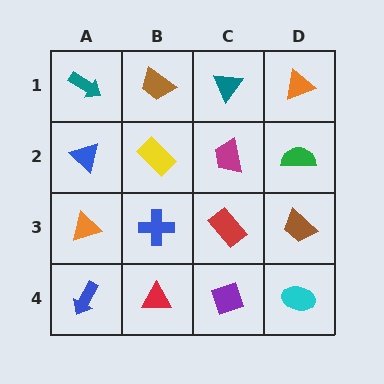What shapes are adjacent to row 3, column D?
A green semicircle (row 2, column D), a cyan ellipse (row 4, column D), a red rectangle (row 3, column C).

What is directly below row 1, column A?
A blue triangle.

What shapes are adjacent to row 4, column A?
An orange triangle (row 3, column A), a red triangle (row 4, column B).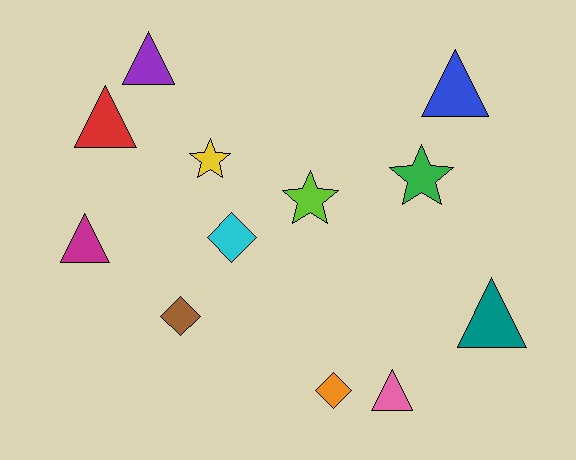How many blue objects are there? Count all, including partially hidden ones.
There is 1 blue object.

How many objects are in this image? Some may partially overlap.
There are 12 objects.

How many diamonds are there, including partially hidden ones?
There are 3 diamonds.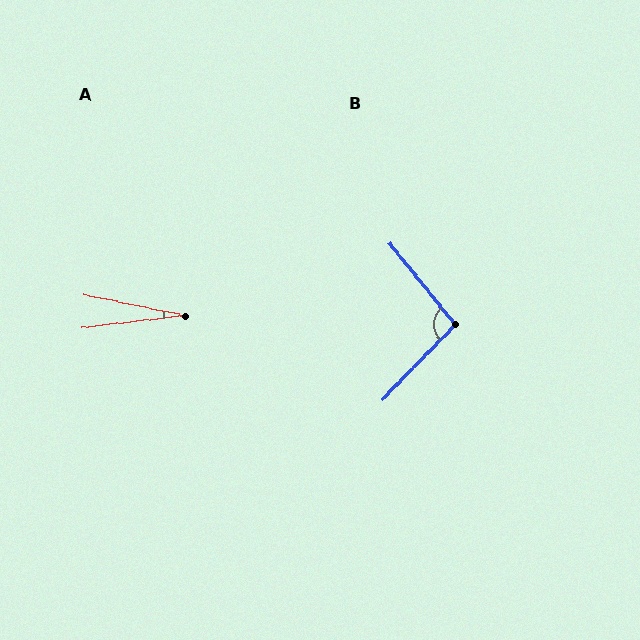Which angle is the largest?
B, at approximately 97 degrees.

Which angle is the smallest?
A, at approximately 18 degrees.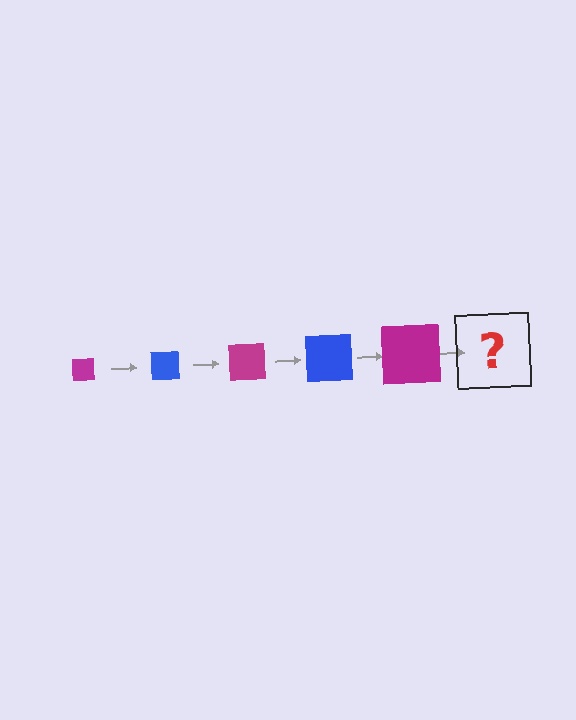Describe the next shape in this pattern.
It should be a blue square, larger than the previous one.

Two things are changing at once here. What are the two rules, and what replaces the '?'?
The two rules are that the square grows larger each step and the color cycles through magenta and blue. The '?' should be a blue square, larger than the previous one.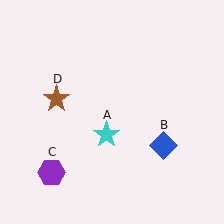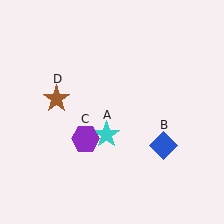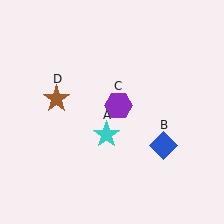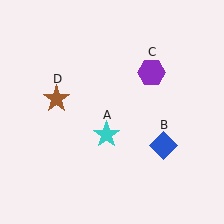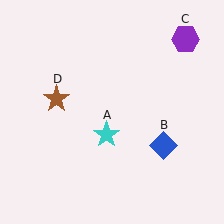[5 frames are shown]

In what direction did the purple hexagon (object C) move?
The purple hexagon (object C) moved up and to the right.